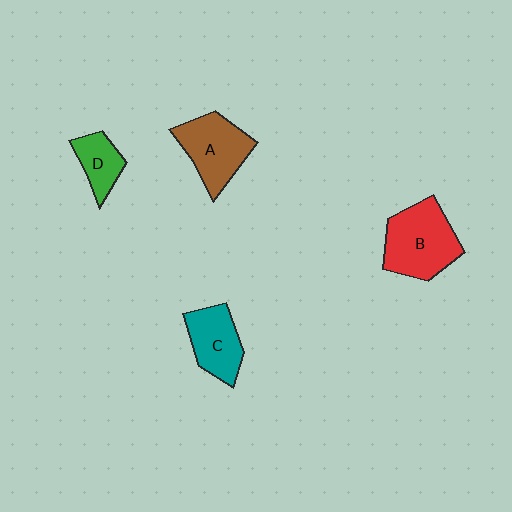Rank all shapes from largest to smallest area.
From largest to smallest: B (red), A (brown), C (teal), D (green).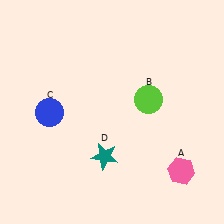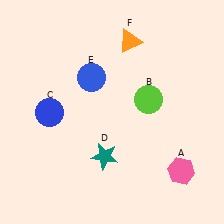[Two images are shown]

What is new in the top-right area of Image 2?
An orange triangle (F) was added in the top-right area of Image 2.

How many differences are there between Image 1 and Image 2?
There are 2 differences between the two images.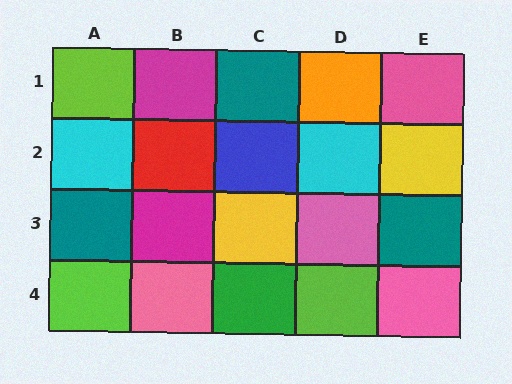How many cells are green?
1 cell is green.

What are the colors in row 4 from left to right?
Lime, pink, green, lime, pink.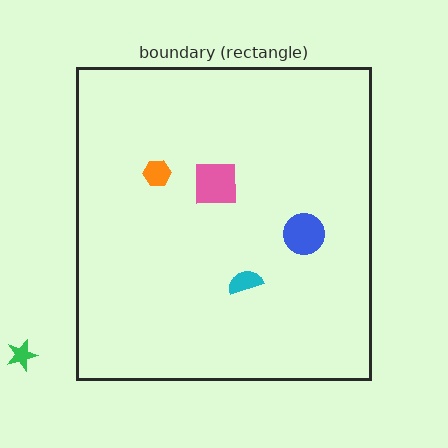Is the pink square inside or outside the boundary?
Inside.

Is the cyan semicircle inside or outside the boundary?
Inside.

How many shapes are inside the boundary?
4 inside, 1 outside.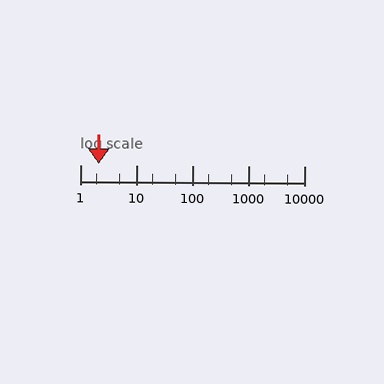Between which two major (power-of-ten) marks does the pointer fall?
The pointer is between 1 and 10.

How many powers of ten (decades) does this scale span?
The scale spans 4 decades, from 1 to 10000.